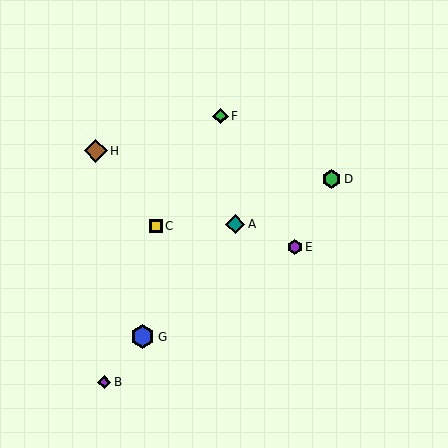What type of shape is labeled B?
Shape B is a purple diamond.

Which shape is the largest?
The blue hexagon (labeled G) is the largest.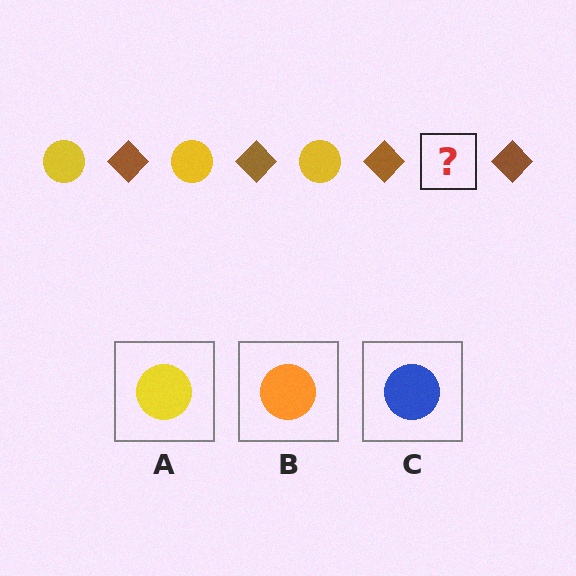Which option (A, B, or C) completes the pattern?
A.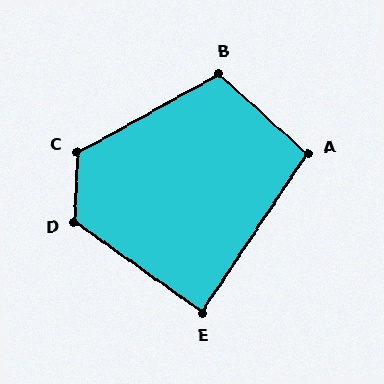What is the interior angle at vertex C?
Approximately 121 degrees (obtuse).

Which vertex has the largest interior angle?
D, at approximately 123 degrees.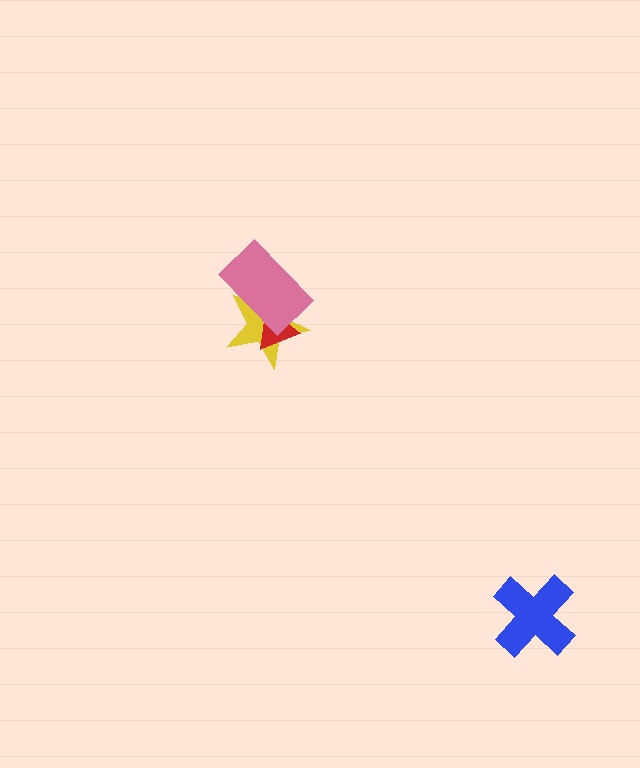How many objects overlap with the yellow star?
2 objects overlap with the yellow star.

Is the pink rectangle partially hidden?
No, no other shape covers it.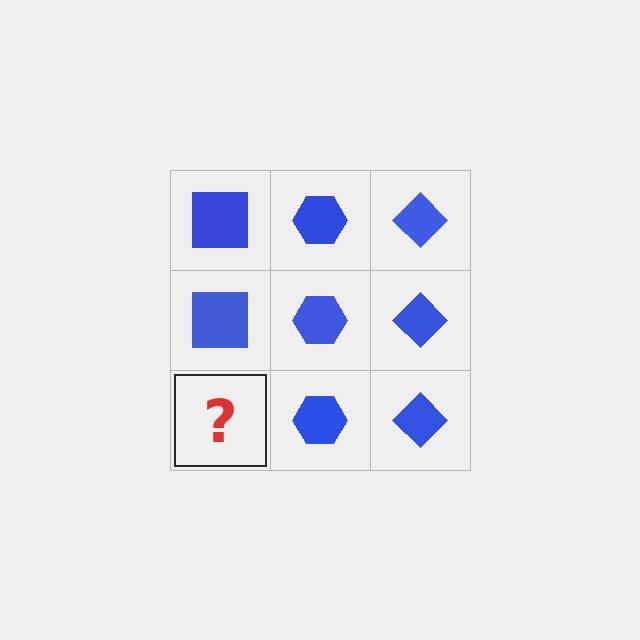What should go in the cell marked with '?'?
The missing cell should contain a blue square.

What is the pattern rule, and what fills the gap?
The rule is that each column has a consistent shape. The gap should be filled with a blue square.